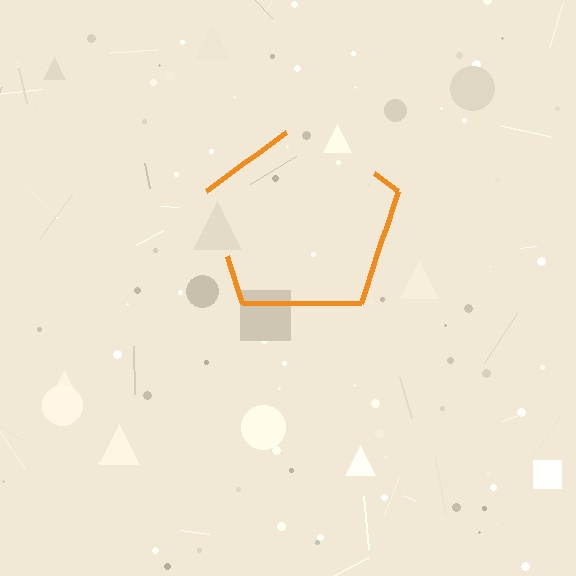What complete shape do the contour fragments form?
The contour fragments form a pentagon.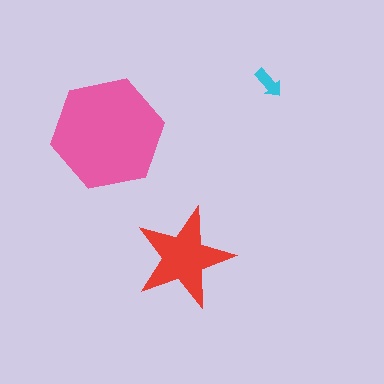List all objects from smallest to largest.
The cyan arrow, the red star, the pink hexagon.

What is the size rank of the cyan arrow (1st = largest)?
3rd.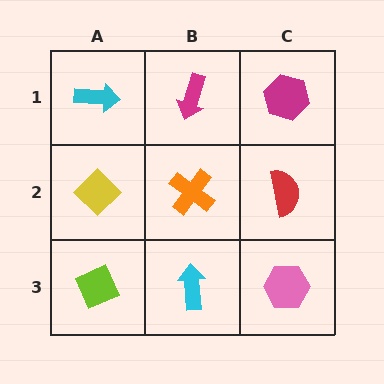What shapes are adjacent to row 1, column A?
A yellow diamond (row 2, column A), a magenta arrow (row 1, column B).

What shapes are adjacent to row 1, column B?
An orange cross (row 2, column B), a cyan arrow (row 1, column A), a magenta hexagon (row 1, column C).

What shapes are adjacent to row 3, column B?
An orange cross (row 2, column B), a lime diamond (row 3, column A), a pink hexagon (row 3, column C).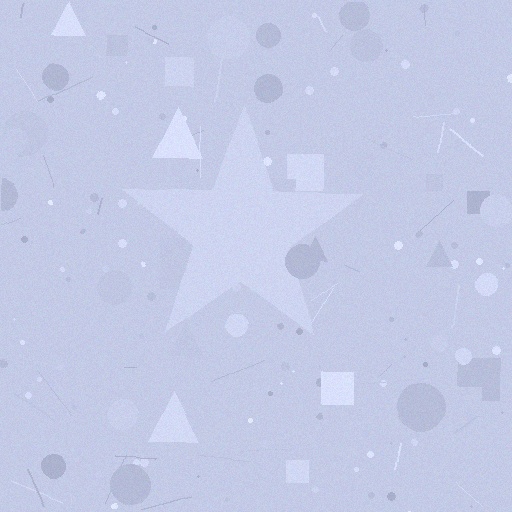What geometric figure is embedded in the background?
A star is embedded in the background.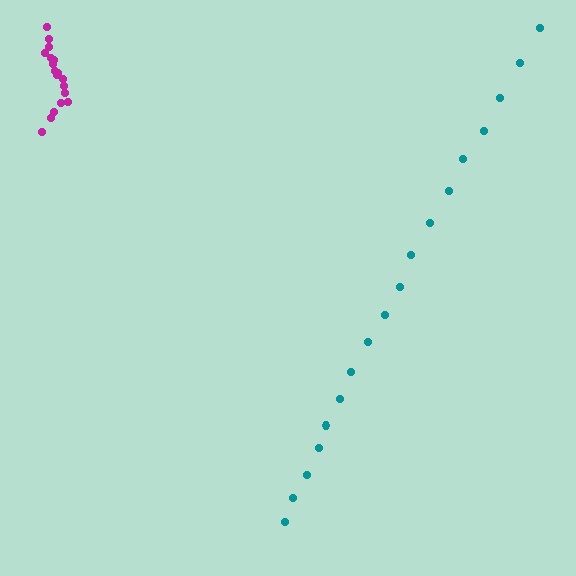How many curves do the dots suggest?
There are 2 distinct paths.